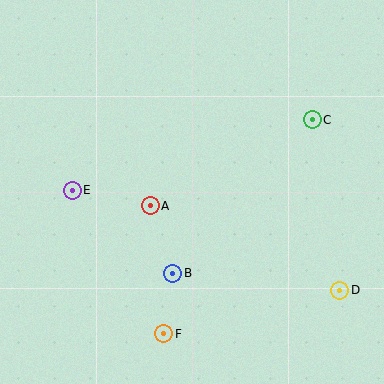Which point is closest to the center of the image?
Point A at (150, 206) is closest to the center.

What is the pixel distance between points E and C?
The distance between E and C is 250 pixels.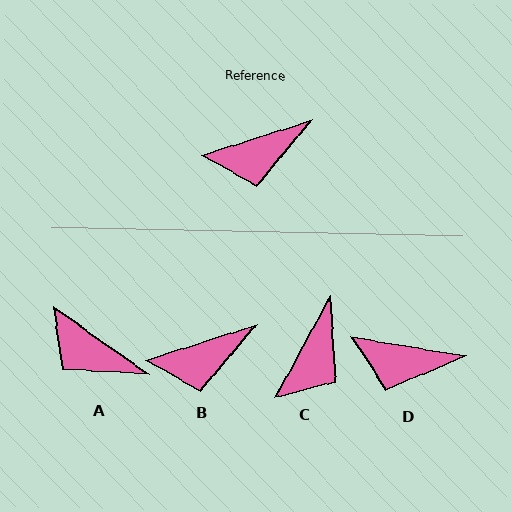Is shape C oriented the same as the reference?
No, it is off by about 44 degrees.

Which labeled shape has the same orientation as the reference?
B.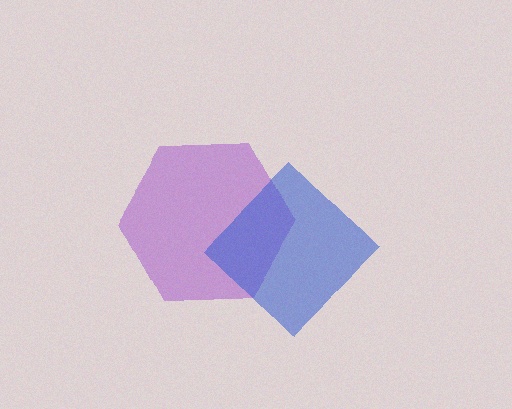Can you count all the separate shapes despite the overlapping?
Yes, there are 2 separate shapes.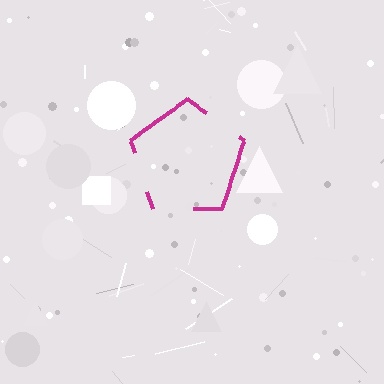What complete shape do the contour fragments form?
The contour fragments form a pentagon.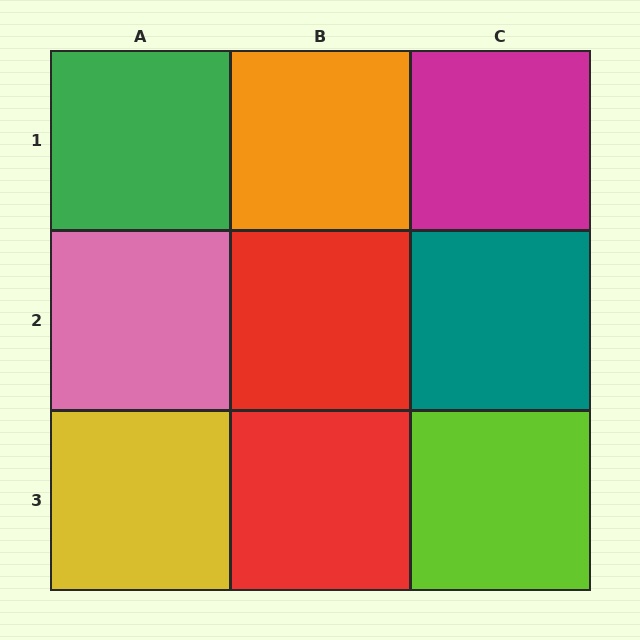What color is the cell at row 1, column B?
Orange.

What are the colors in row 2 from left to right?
Pink, red, teal.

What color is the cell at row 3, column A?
Yellow.